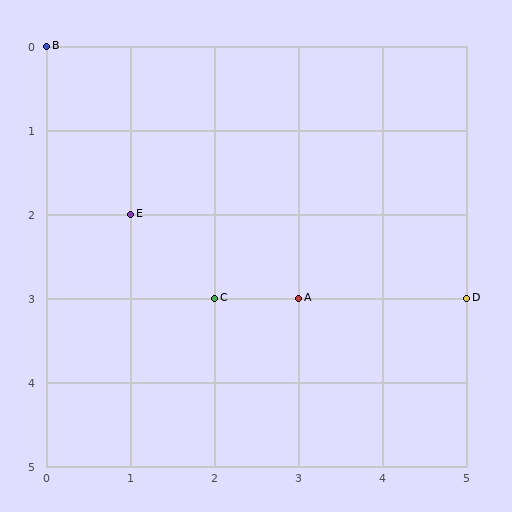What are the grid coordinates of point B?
Point B is at grid coordinates (0, 0).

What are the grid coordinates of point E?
Point E is at grid coordinates (1, 2).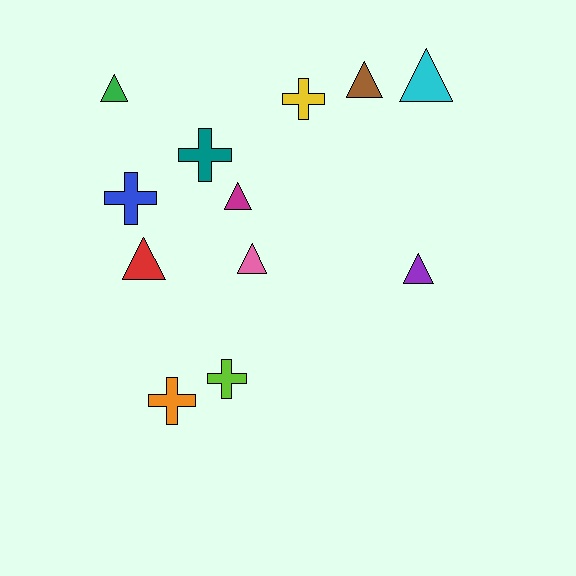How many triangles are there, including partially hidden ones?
There are 7 triangles.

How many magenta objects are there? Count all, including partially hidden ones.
There is 1 magenta object.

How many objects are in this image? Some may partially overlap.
There are 12 objects.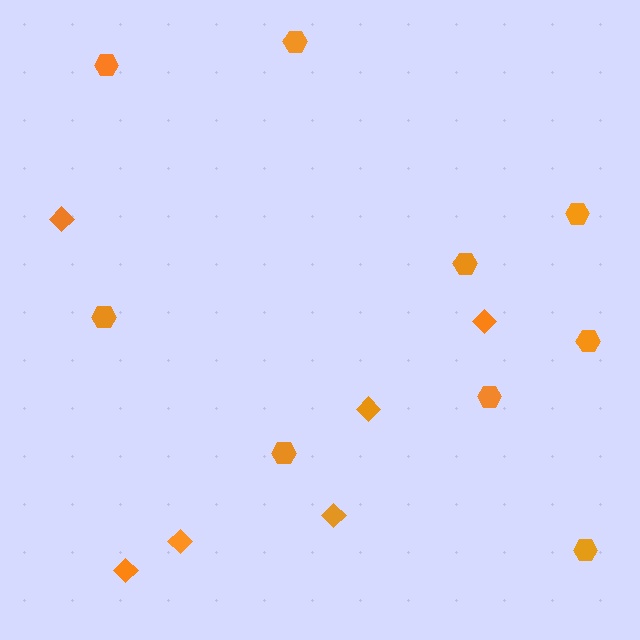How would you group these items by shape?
There are 2 groups: one group of diamonds (6) and one group of hexagons (9).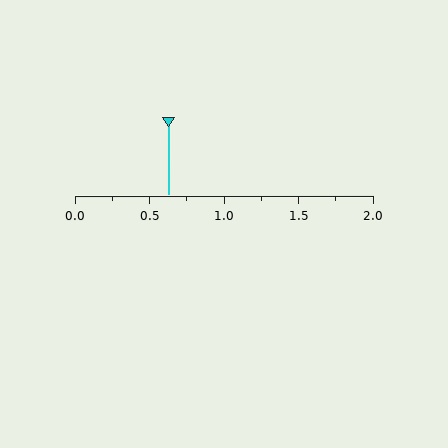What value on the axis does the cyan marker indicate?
The marker indicates approximately 0.62.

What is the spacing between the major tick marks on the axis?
The major ticks are spaced 0.5 apart.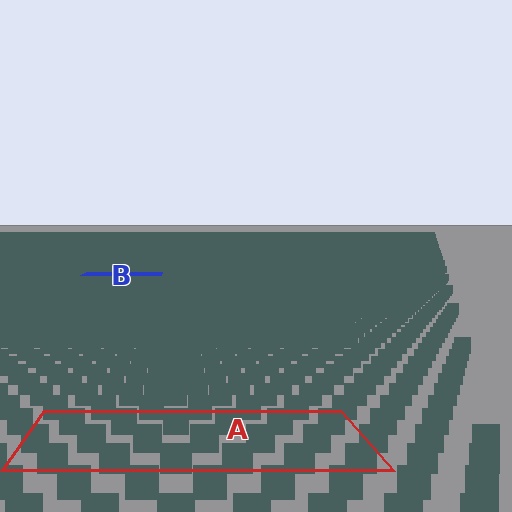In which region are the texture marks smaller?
The texture marks are smaller in region B, because it is farther away.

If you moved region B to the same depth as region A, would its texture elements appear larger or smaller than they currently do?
They would appear larger. At a closer depth, the same texture elements are projected at a bigger on-screen size.